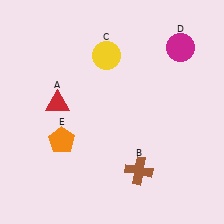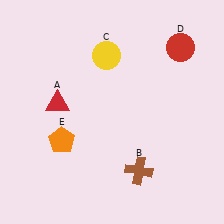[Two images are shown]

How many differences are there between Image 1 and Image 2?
There is 1 difference between the two images.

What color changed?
The circle (D) changed from magenta in Image 1 to red in Image 2.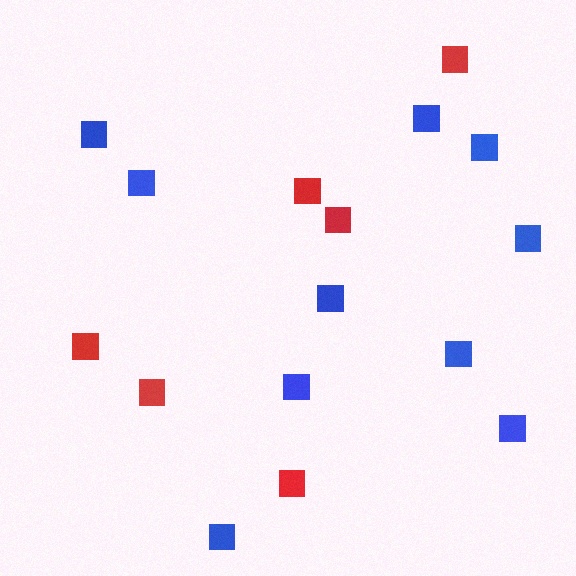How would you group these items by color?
There are 2 groups: one group of red squares (6) and one group of blue squares (10).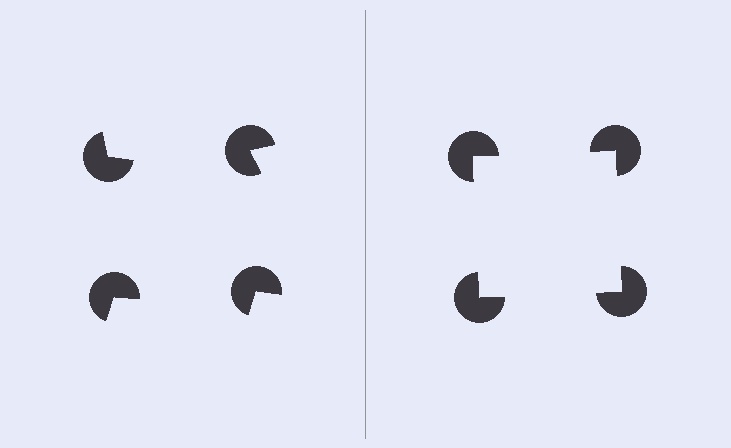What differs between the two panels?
The pac-man discs are positioned identically on both sides; only the wedge orientations differ. On the right they align to a square; on the left they are misaligned.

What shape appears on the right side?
An illusory square.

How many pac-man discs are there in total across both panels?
8 — 4 on each side.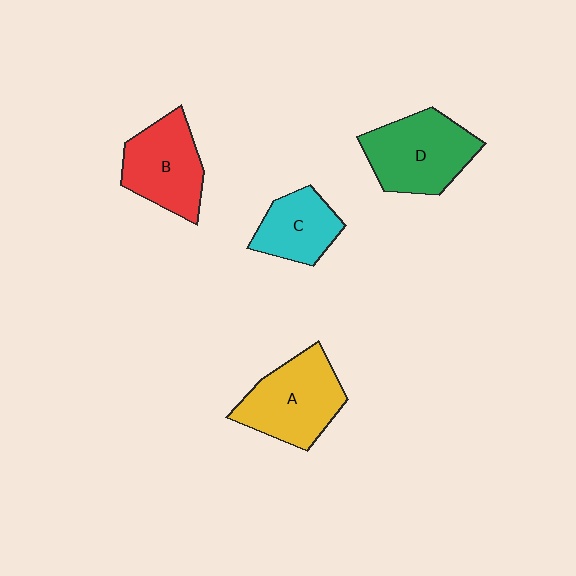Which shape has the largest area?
Shape D (green).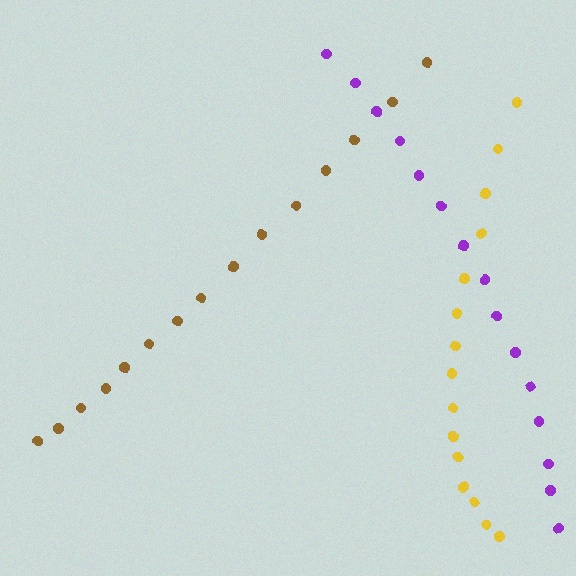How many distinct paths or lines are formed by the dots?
There are 3 distinct paths.